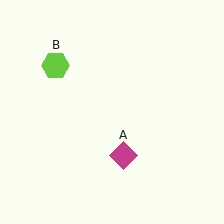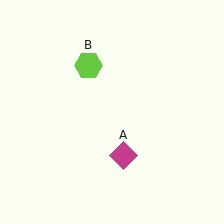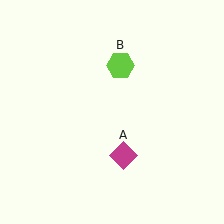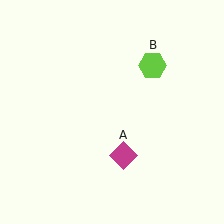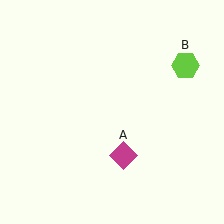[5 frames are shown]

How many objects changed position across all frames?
1 object changed position: lime hexagon (object B).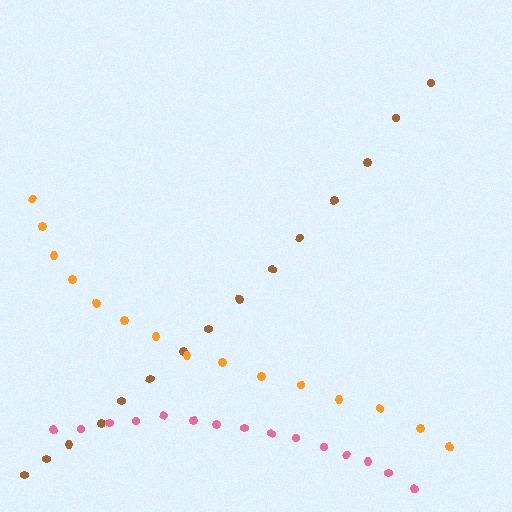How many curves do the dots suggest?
There are 3 distinct paths.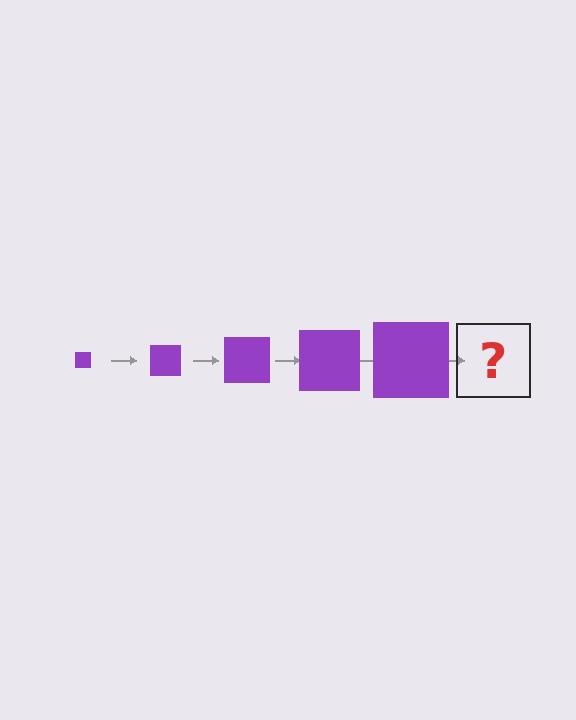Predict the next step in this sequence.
The next step is a purple square, larger than the previous one.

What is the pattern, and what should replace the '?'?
The pattern is that the square gets progressively larger each step. The '?' should be a purple square, larger than the previous one.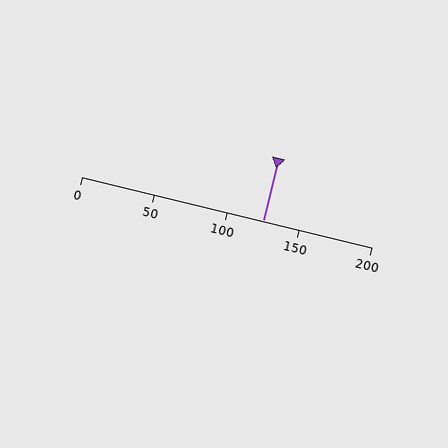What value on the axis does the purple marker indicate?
The marker indicates approximately 125.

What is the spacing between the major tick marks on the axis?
The major ticks are spaced 50 apart.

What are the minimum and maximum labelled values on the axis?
The axis runs from 0 to 200.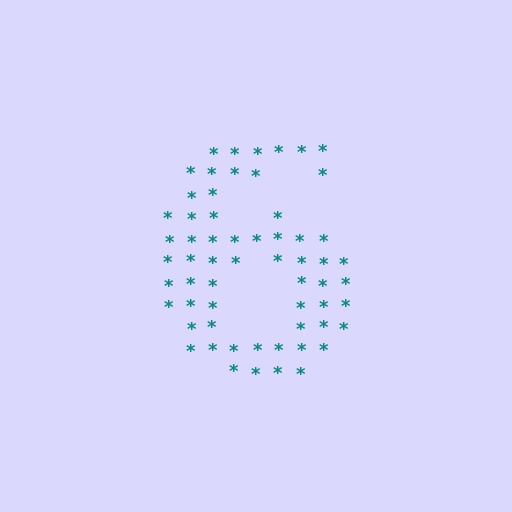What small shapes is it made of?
It is made of small asterisks.